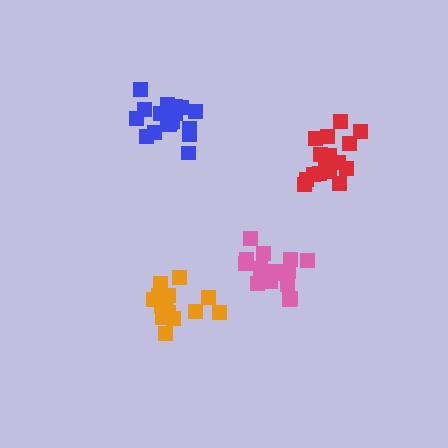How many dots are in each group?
Group 1: 14 dots, Group 2: 17 dots, Group 3: 20 dots, Group 4: 18 dots (69 total).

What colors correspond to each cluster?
The clusters are colored: orange, red, blue, pink.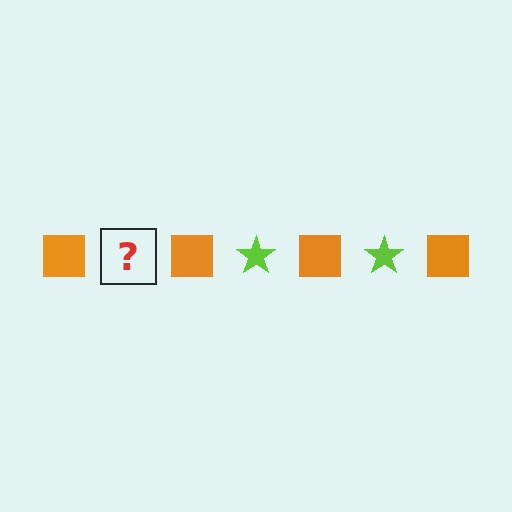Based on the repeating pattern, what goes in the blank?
The blank should be a lime star.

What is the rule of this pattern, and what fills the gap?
The rule is that the pattern alternates between orange square and lime star. The gap should be filled with a lime star.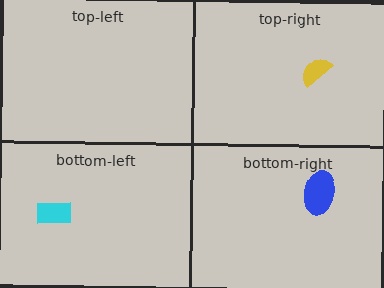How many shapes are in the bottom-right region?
1.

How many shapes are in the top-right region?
1.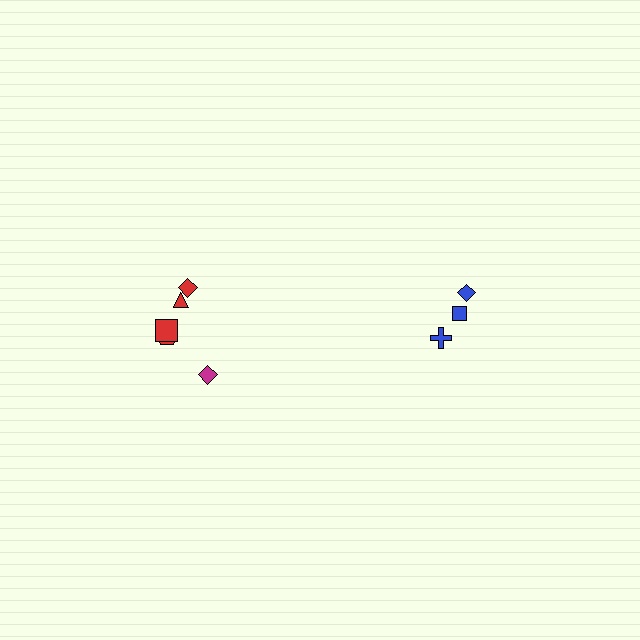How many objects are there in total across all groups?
There are 8 objects.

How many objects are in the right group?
There are 3 objects.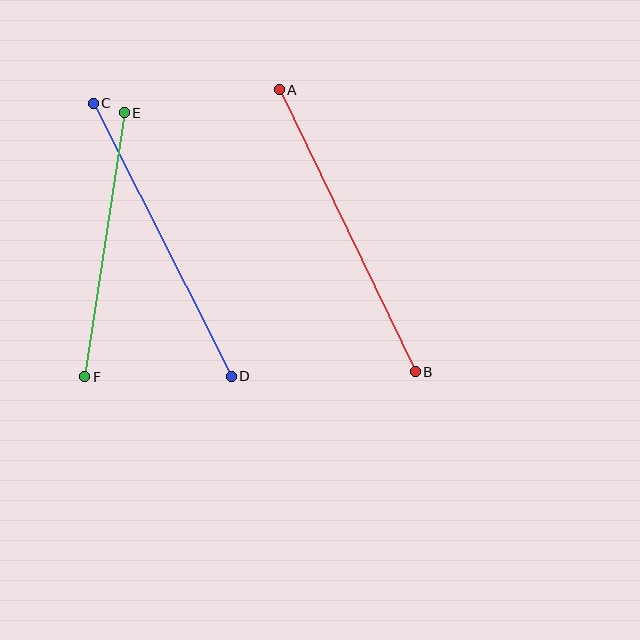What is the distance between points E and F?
The distance is approximately 267 pixels.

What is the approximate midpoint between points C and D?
The midpoint is at approximately (162, 240) pixels.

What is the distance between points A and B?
The distance is approximately 313 pixels.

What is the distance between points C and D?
The distance is approximately 306 pixels.